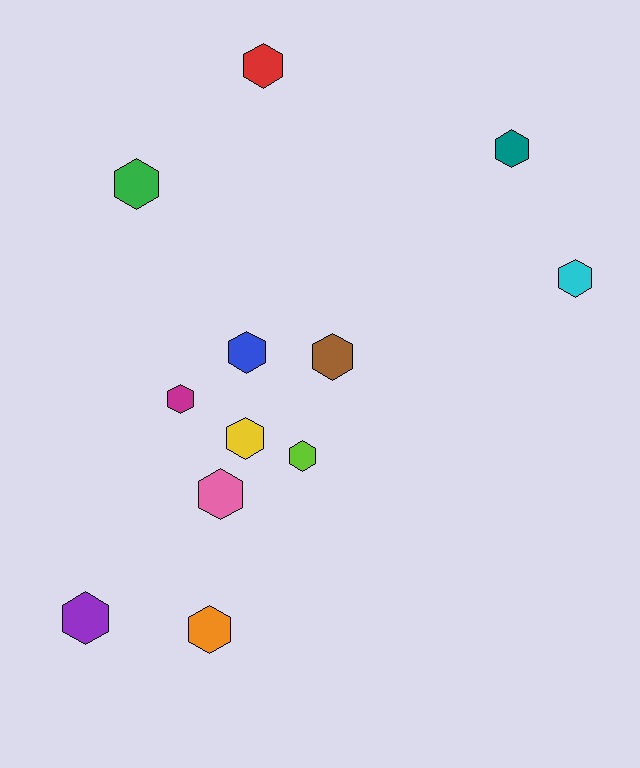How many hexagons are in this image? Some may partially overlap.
There are 12 hexagons.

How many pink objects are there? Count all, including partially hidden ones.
There is 1 pink object.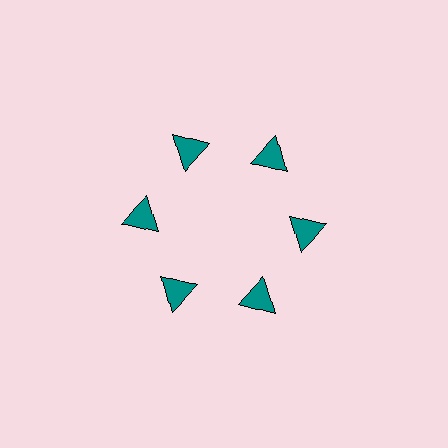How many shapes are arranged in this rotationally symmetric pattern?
There are 6 shapes, arranged in 6 groups of 1.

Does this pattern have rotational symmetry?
Yes, this pattern has 6-fold rotational symmetry. It looks the same after rotating 60 degrees around the center.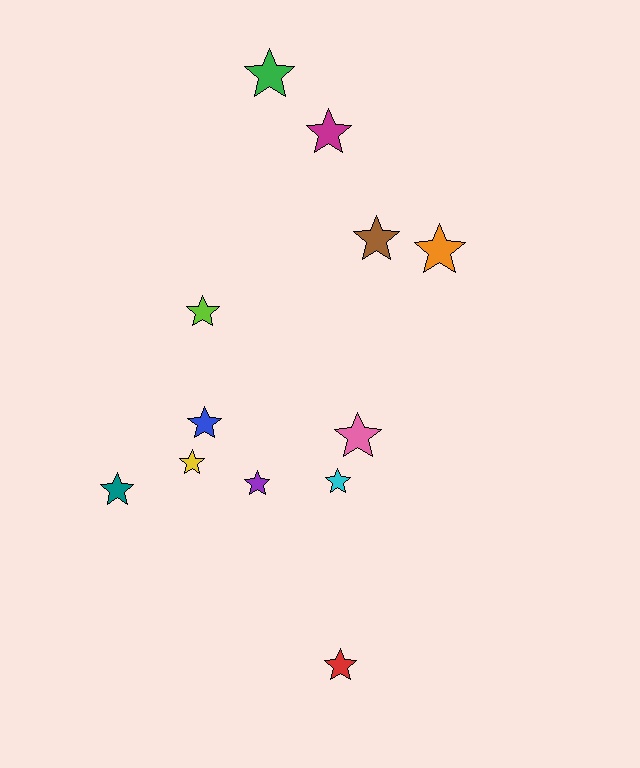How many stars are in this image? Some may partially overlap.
There are 12 stars.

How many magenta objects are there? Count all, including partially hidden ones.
There is 1 magenta object.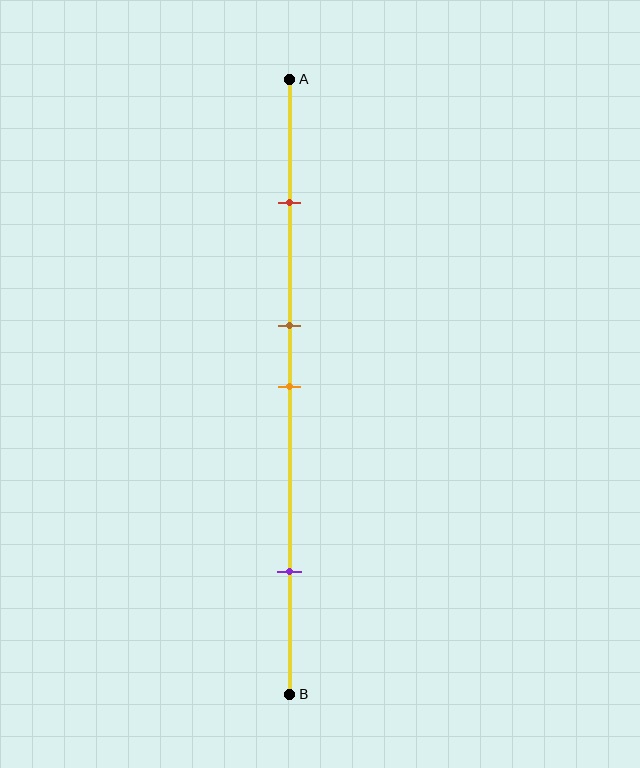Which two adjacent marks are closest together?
The brown and orange marks are the closest adjacent pair.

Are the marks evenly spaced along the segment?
No, the marks are not evenly spaced.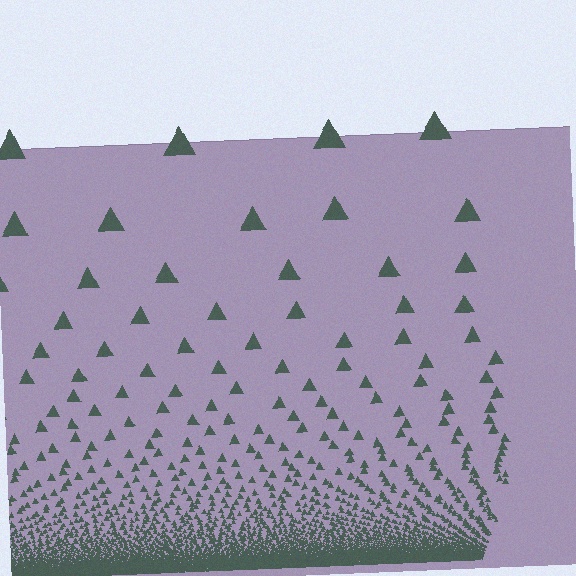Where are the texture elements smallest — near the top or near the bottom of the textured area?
Near the bottom.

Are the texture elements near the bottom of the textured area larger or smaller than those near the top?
Smaller. The gradient is inverted — elements near the bottom are smaller and denser.